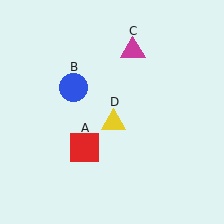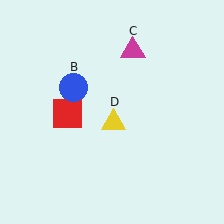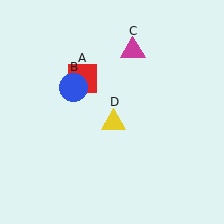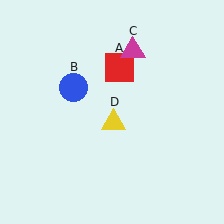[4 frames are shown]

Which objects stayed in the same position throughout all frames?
Blue circle (object B) and magenta triangle (object C) and yellow triangle (object D) remained stationary.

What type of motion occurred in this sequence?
The red square (object A) rotated clockwise around the center of the scene.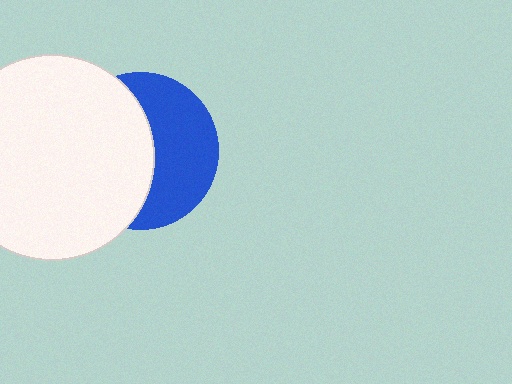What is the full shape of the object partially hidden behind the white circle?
The partially hidden object is a blue circle.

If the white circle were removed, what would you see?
You would see the complete blue circle.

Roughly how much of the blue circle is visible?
About half of it is visible (roughly 47%).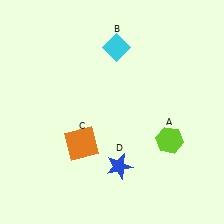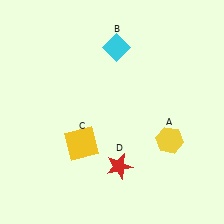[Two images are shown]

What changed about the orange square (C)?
In Image 1, C is orange. In Image 2, it changed to yellow.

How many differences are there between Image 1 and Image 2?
There are 3 differences between the two images.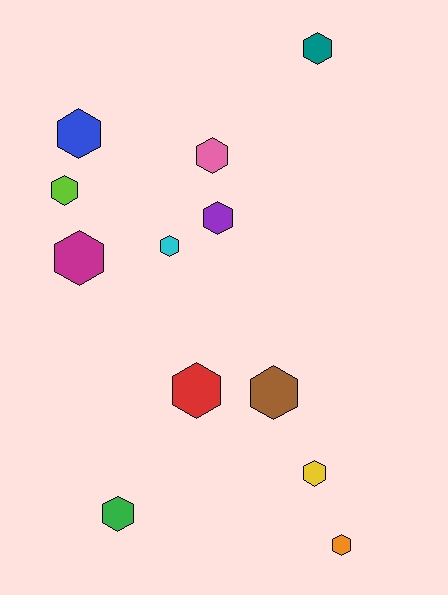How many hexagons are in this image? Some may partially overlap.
There are 12 hexagons.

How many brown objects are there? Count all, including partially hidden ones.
There is 1 brown object.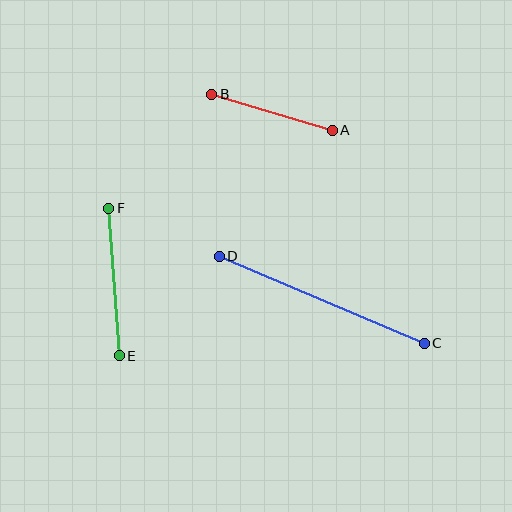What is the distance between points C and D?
The distance is approximately 223 pixels.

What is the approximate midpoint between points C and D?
The midpoint is at approximately (322, 300) pixels.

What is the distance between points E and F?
The distance is approximately 148 pixels.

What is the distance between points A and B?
The distance is approximately 126 pixels.